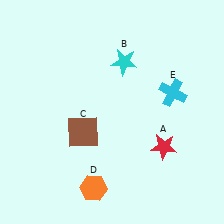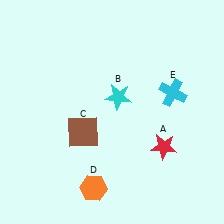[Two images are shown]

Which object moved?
The cyan star (B) moved down.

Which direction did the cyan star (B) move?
The cyan star (B) moved down.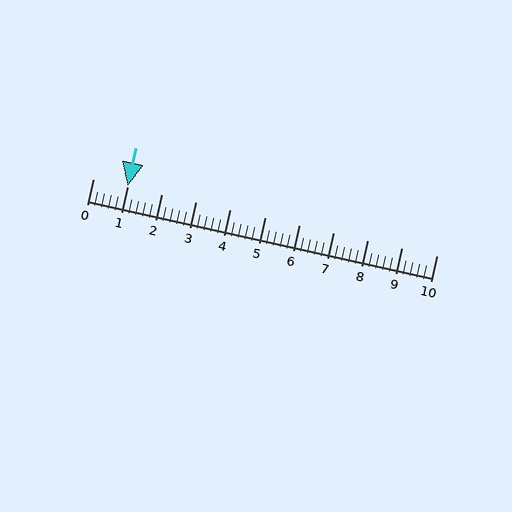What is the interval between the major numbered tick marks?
The major tick marks are spaced 1 units apart.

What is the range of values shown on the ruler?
The ruler shows values from 0 to 10.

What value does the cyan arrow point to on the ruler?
The cyan arrow points to approximately 1.0.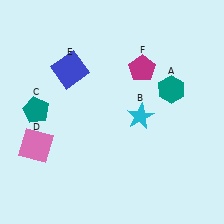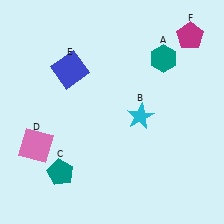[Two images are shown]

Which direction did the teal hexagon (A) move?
The teal hexagon (A) moved up.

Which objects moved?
The objects that moved are: the teal hexagon (A), the teal pentagon (C), the magenta pentagon (F).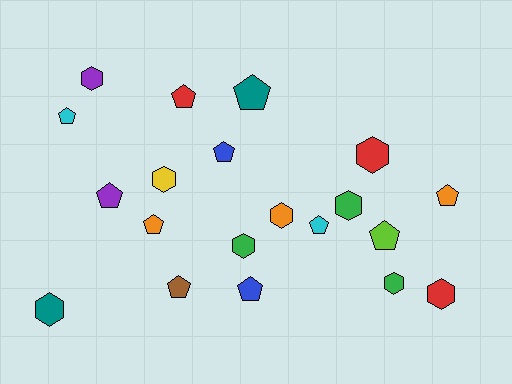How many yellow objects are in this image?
There is 1 yellow object.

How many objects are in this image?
There are 20 objects.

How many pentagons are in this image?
There are 11 pentagons.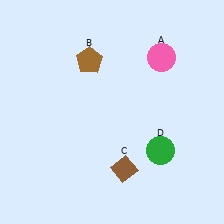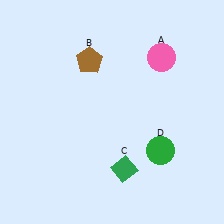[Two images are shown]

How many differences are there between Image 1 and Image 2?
There is 1 difference between the two images.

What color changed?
The diamond (C) changed from brown in Image 1 to green in Image 2.